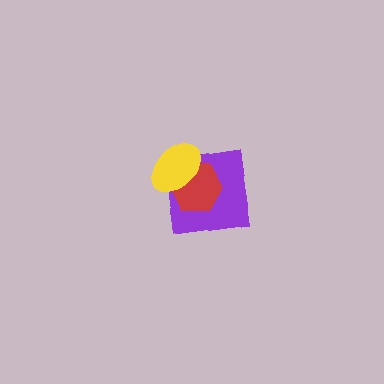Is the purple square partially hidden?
Yes, it is partially covered by another shape.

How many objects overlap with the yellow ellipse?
2 objects overlap with the yellow ellipse.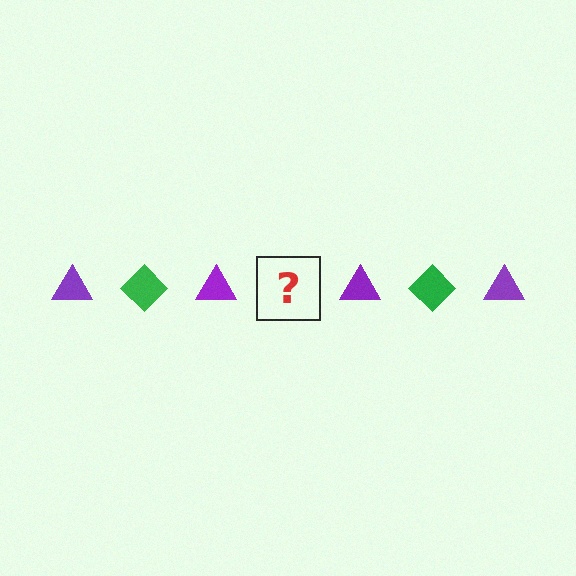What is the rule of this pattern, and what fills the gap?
The rule is that the pattern alternates between purple triangle and green diamond. The gap should be filled with a green diamond.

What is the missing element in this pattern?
The missing element is a green diamond.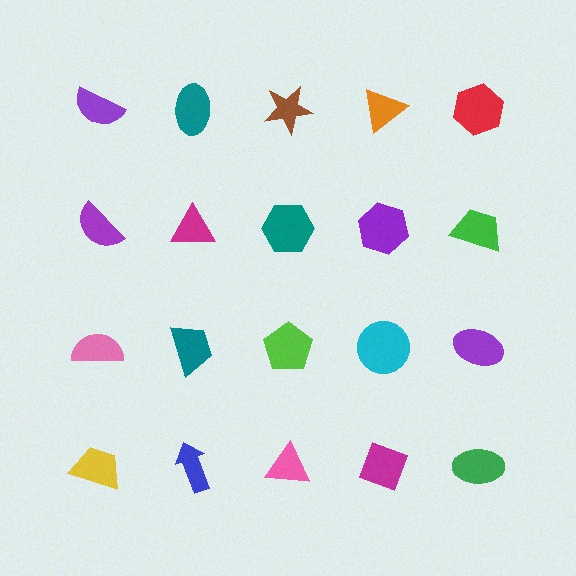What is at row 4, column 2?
A blue arrow.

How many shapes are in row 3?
5 shapes.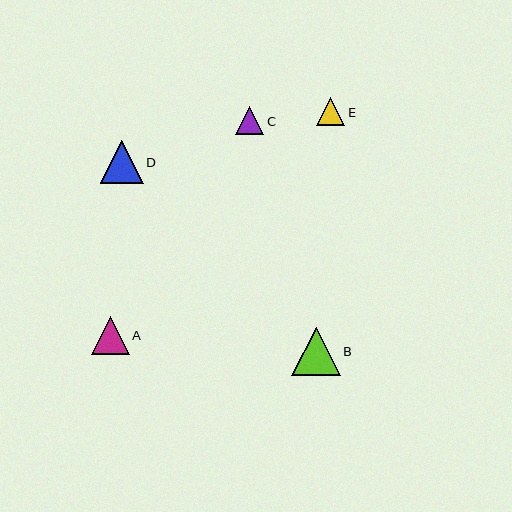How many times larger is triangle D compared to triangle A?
Triangle D is approximately 1.1 times the size of triangle A.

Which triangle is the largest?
Triangle B is the largest with a size of approximately 49 pixels.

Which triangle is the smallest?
Triangle E is the smallest with a size of approximately 28 pixels.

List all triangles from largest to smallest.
From largest to smallest: B, D, A, C, E.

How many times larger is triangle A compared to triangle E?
Triangle A is approximately 1.3 times the size of triangle E.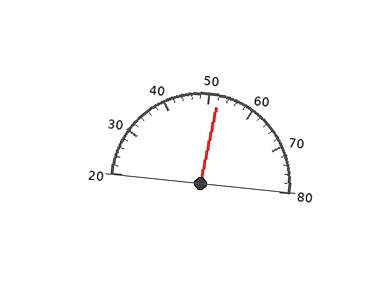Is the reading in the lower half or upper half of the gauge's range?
The reading is in the upper half of the range (20 to 80).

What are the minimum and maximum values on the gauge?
The gauge ranges from 20 to 80.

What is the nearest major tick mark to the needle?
The nearest major tick mark is 50.